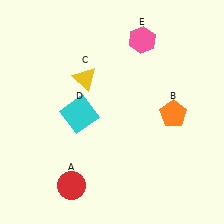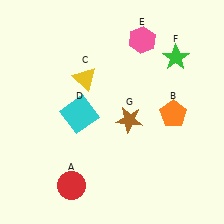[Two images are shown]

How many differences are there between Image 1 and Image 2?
There are 2 differences between the two images.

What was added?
A green star (F), a brown star (G) were added in Image 2.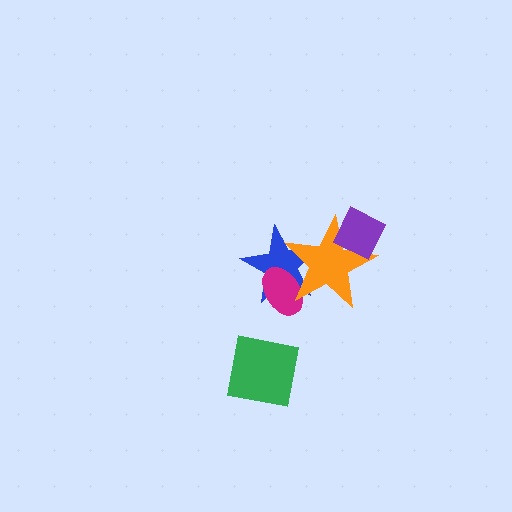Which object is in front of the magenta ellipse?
The orange star is in front of the magenta ellipse.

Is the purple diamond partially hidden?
No, no other shape covers it.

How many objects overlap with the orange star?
3 objects overlap with the orange star.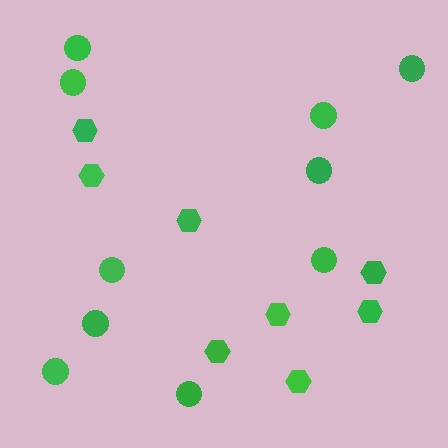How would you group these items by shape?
There are 2 groups: one group of circles (10) and one group of hexagons (8).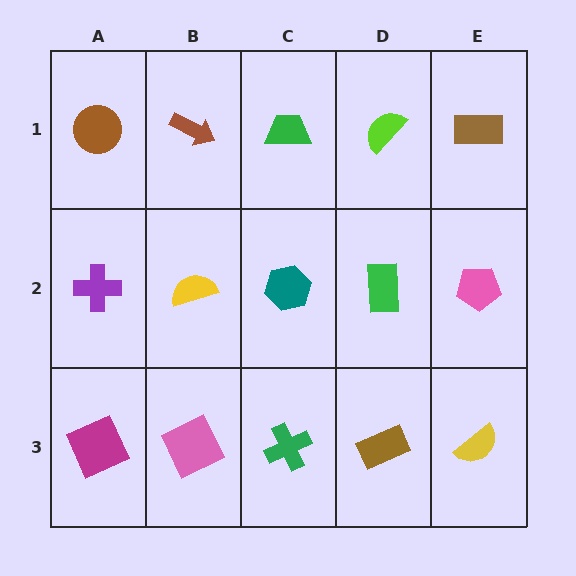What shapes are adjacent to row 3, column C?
A teal hexagon (row 2, column C), a pink square (row 3, column B), a brown rectangle (row 3, column D).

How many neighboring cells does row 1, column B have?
3.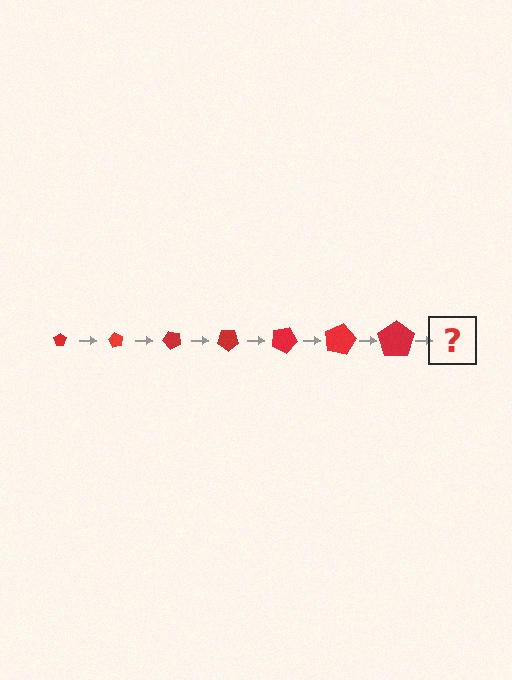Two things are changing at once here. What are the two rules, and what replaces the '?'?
The two rules are that the pentagon grows larger each step and it rotates 60 degrees each step. The '?' should be a pentagon, larger than the previous one and rotated 420 degrees from the start.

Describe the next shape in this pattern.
It should be a pentagon, larger than the previous one and rotated 420 degrees from the start.